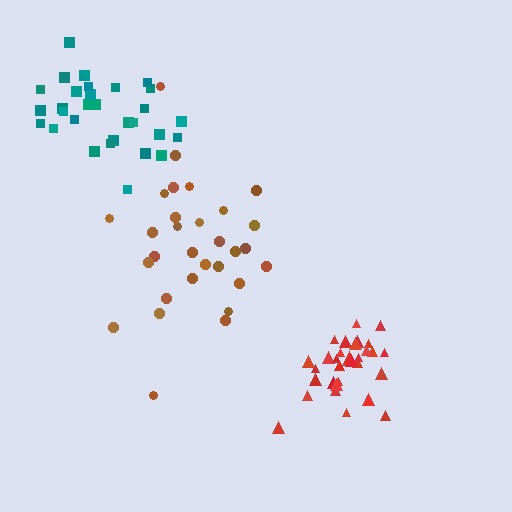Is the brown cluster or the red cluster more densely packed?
Red.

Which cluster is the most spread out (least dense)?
Brown.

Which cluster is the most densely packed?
Red.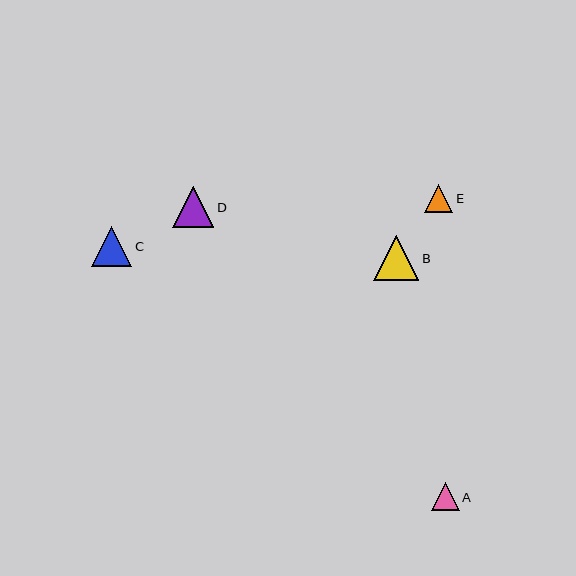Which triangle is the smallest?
Triangle E is the smallest with a size of approximately 28 pixels.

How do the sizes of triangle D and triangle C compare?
Triangle D and triangle C are approximately the same size.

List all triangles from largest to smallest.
From largest to smallest: B, D, C, A, E.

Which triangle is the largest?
Triangle B is the largest with a size of approximately 46 pixels.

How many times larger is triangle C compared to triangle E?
Triangle C is approximately 1.4 times the size of triangle E.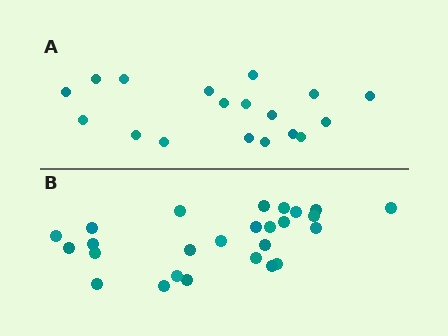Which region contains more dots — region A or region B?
Region B (the bottom region) has more dots.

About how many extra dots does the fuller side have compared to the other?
Region B has roughly 8 or so more dots than region A.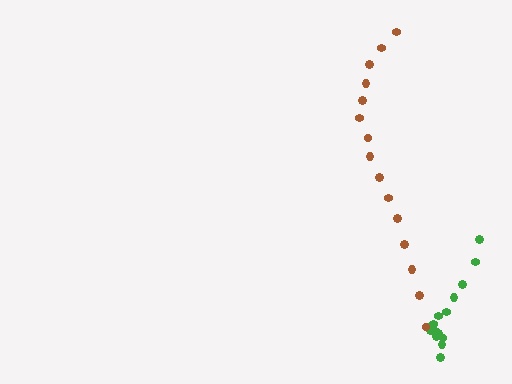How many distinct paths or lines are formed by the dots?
There are 2 distinct paths.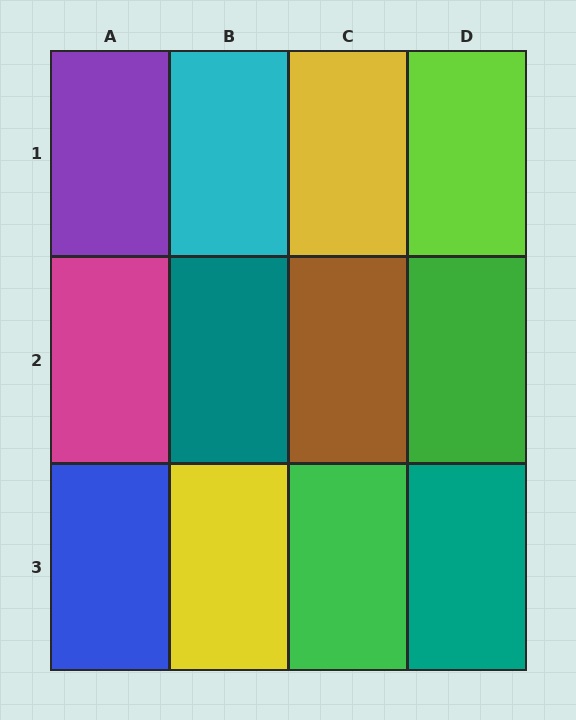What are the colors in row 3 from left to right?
Blue, yellow, green, teal.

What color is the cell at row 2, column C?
Brown.